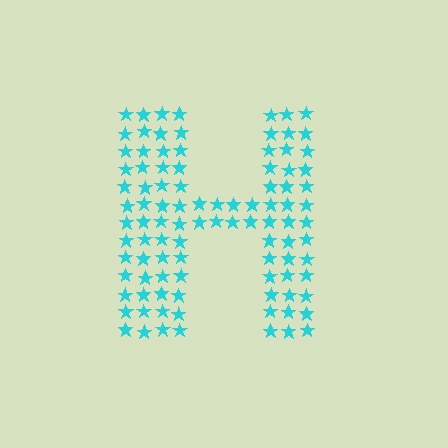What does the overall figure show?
The overall figure shows the letter H.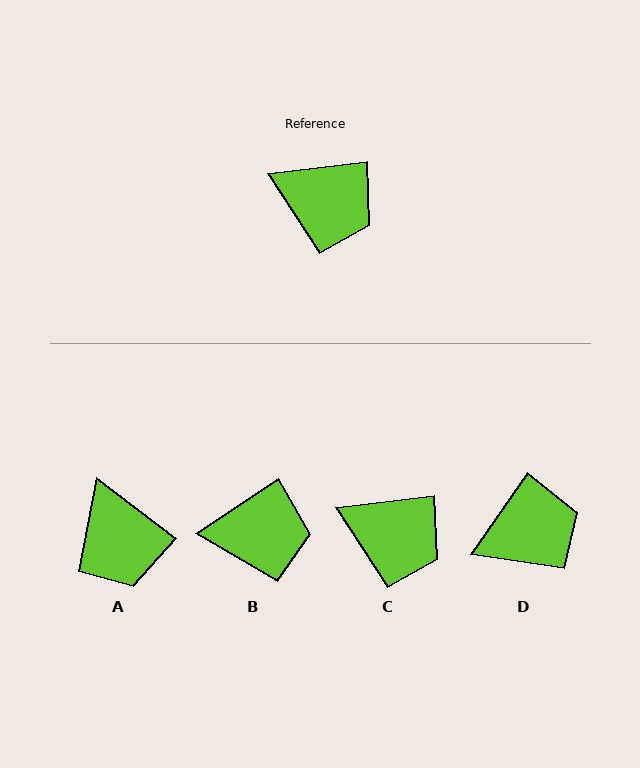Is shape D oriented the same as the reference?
No, it is off by about 48 degrees.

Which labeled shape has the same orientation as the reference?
C.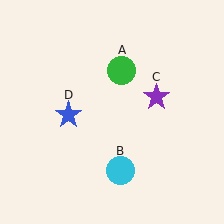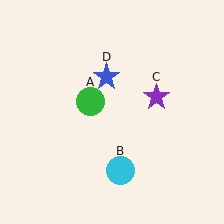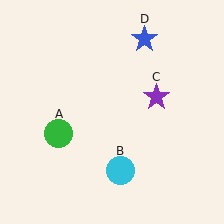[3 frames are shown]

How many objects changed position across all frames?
2 objects changed position: green circle (object A), blue star (object D).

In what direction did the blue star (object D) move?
The blue star (object D) moved up and to the right.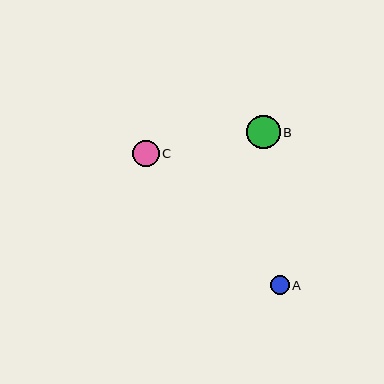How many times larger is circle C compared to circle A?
Circle C is approximately 1.4 times the size of circle A.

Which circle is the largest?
Circle B is the largest with a size of approximately 34 pixels.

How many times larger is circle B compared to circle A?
Circle B is approximately 1.8 times the size of circle A.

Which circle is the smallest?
Circle A is the smallest with a size of approximately 19 pixels.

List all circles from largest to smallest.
From largest to smallest: B, C, A.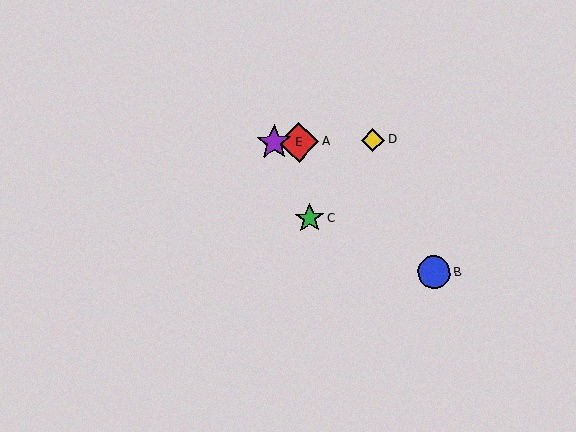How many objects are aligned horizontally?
3 objects (A, D, E) are aligned horizontally.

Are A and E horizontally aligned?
Yes, both are at y≈142.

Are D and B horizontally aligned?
No, D is at y≈140 and B is at y≈272.